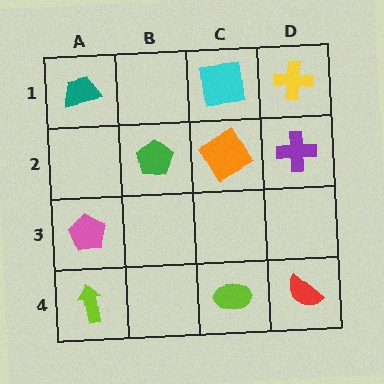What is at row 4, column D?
A red semicircle.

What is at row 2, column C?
An orange square.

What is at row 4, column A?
A lime arrow.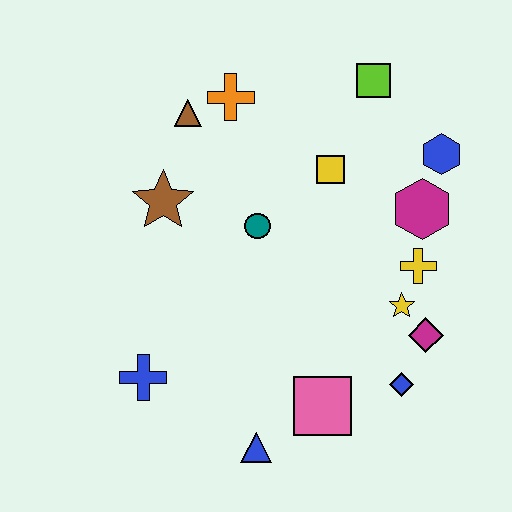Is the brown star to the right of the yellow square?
No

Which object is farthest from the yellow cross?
The blue cross is farthest from the yellow cross.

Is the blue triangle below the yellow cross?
Yes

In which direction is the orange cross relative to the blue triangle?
The orange cross is above the blue triangle.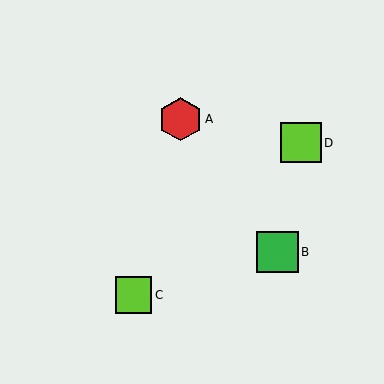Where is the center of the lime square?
The center of the lime square is at (301, 143).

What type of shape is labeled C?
Shape C is a lime square.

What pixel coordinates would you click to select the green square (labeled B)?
Click at (278, 252) to select the green square B.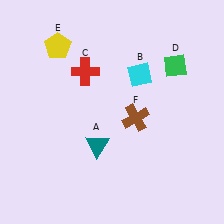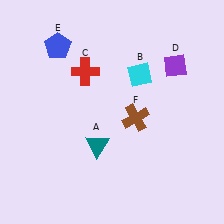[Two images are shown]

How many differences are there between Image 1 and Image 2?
There are 2 differences between the two images.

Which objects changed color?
D changed from green to purple. E changed from yellow to blue.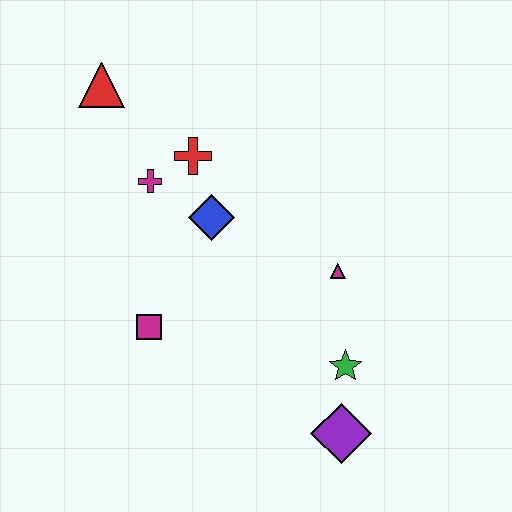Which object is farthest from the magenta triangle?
The red triangle is farthest from the magenta triangle.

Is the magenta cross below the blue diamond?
No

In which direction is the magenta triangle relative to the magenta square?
The magenta triangle is to the right of the magenta square.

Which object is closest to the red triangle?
The magenta cross is closest to the red triangle.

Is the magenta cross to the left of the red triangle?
No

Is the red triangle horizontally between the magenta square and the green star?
No